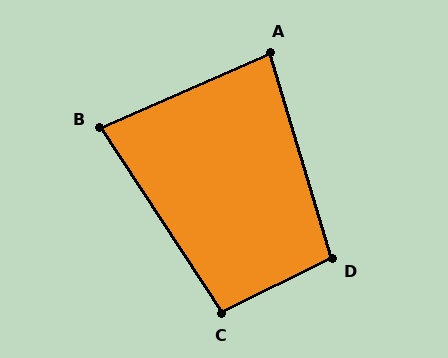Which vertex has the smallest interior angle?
B, at approximately 81 degrees.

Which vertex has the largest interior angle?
D, at approximately 99 degrees.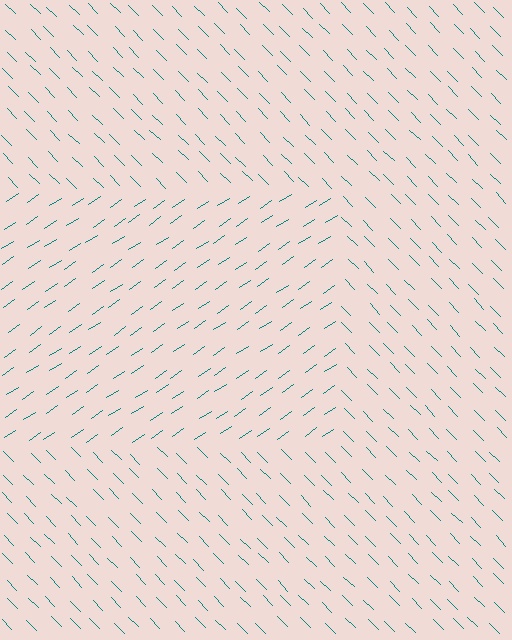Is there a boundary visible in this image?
Yes, there is a texture boundary formed by a change in line orientation.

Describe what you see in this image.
The image is filled with small teal line segments. A rectangle region in the image has lines oriented differently from the surrounding lines, creating a visible texture boundary.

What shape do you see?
I see a rectangle.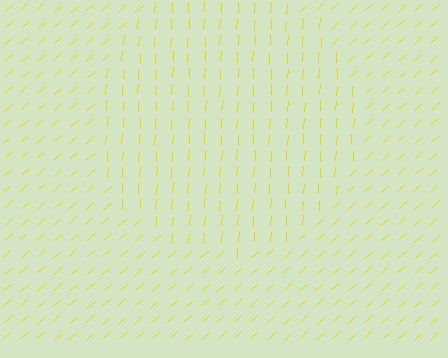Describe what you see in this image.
The image is filled with small yellow line segments. A circle region in the image has lines oriented differently from the surrounding lines, creating a visible texture boundary.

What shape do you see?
I see a circle.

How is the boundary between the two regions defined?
The boundary is defined purely by a change in line orientation (approximately 45 degrees difference). All lines are the same color and thickness.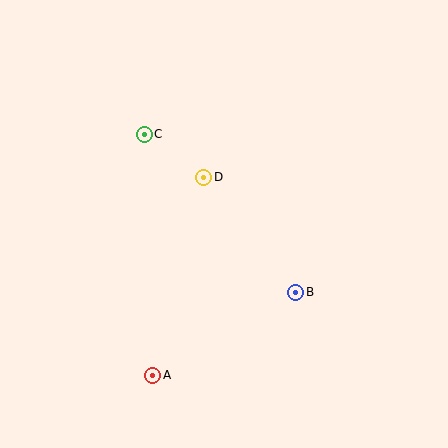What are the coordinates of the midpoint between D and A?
The midpoint between D and A is at (178, 276).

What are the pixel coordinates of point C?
Point C is at (144, 134).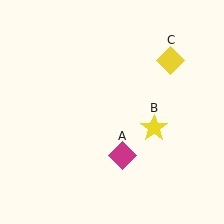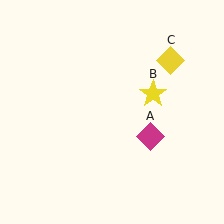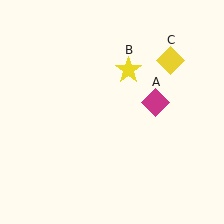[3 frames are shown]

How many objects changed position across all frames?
2 objects changed position: magenta diamond (object A), yellow star (object B).